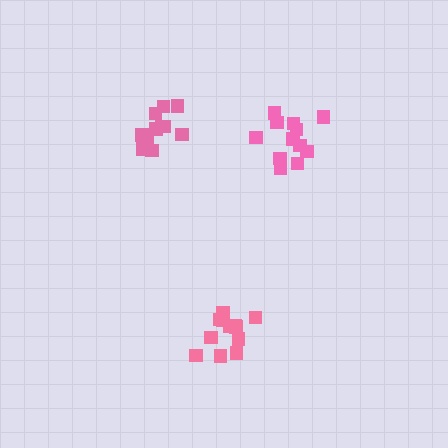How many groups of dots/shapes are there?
There are 3 groups.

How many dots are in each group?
Group 1: 11 dots, Group 2: 12 dots, Group 3: 12 dots (35 total).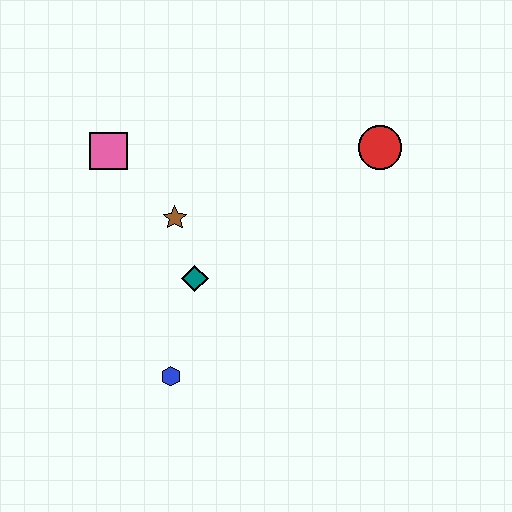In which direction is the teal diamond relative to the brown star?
The teal diamond is below the brown star.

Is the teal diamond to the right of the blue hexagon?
Yes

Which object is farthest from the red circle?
The blue hexagon is farthest from the red circle.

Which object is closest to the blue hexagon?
The teal diamond is closest to the blue hexagon.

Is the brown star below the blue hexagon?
No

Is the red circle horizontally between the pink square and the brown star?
No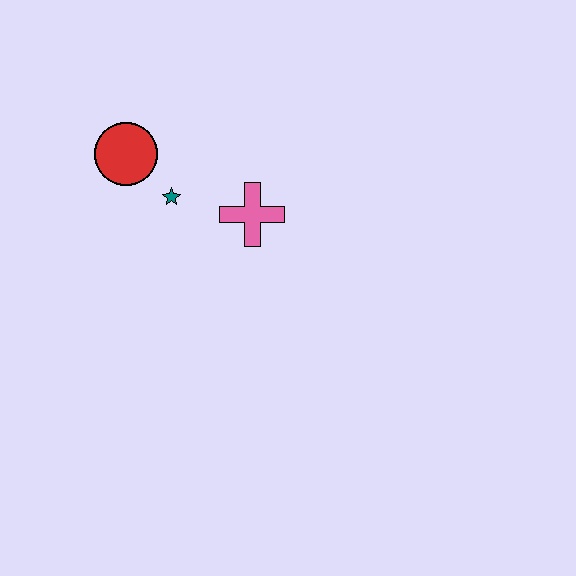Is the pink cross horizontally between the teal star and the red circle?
No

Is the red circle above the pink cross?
Yes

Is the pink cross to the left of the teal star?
No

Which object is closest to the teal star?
The red circle is closest to the teal star.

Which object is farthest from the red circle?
The pink cross is farthest from the red circle.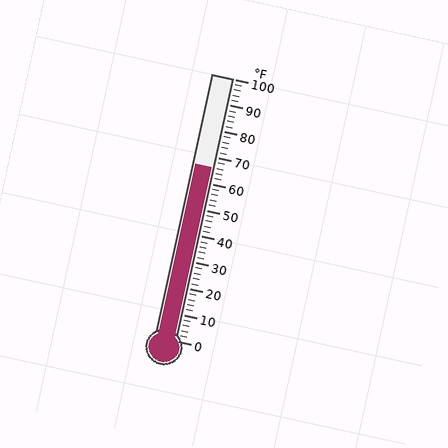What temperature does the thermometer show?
The thermometer shows approximately 66°F.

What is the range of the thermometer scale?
The thermometer scale ranges from 0°F to 100°F.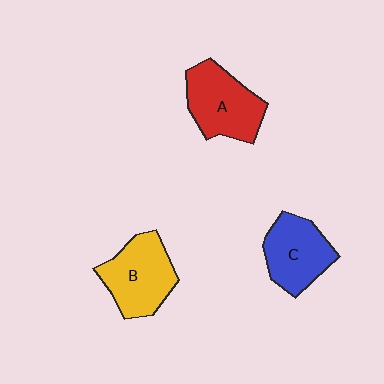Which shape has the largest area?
Shape A (red).